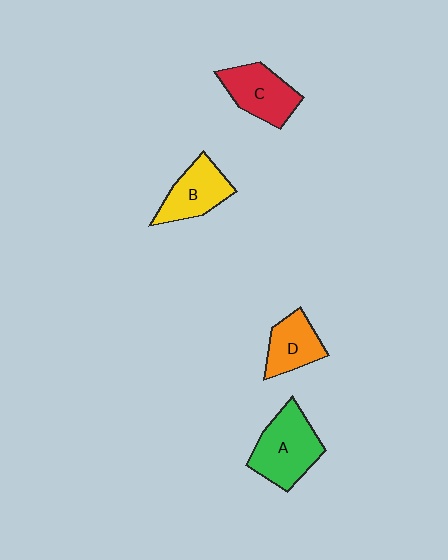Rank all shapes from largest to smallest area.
From largest to smallest: A (green), C (red), B (yellow), D (orange).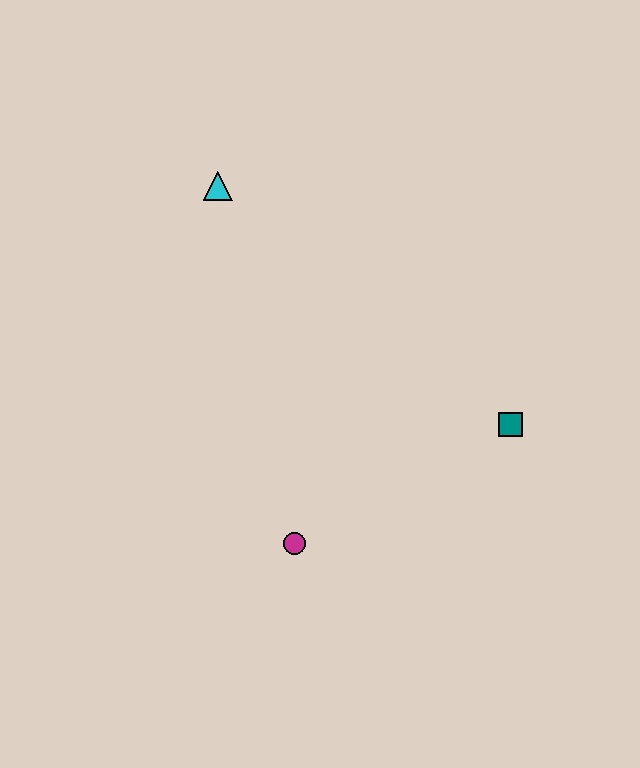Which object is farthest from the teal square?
The cyan triangle is farthest from the teal square.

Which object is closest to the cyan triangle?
The magenta circle is closest to the cyan triangle.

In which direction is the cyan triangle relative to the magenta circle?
The cyan triangle is above the magenta circle.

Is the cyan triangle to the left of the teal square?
Yes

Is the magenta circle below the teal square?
Yes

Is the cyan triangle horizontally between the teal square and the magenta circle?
No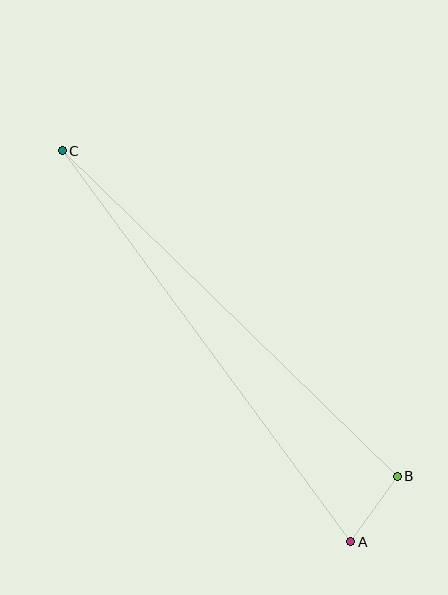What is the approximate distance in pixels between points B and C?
The distance between B and C is approximately 467 pixels.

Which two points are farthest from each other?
Points A and C are farthest from each other.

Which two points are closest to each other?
Points A and B are closest to each other.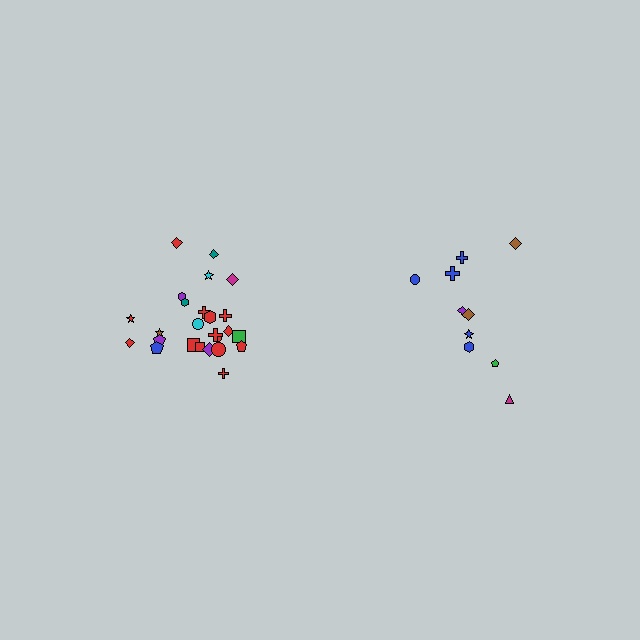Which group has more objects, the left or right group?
The left group.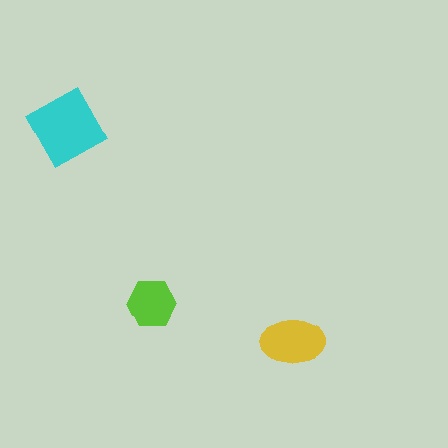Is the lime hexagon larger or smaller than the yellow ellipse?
Smaller.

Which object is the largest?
The cyan diamond.